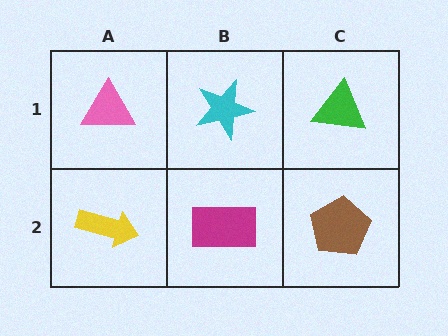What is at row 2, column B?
A magenta rectangle.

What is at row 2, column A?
A yellow arrow.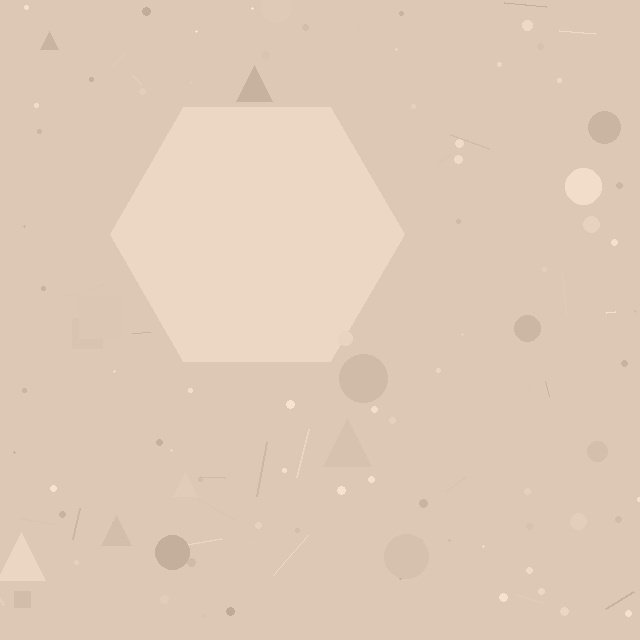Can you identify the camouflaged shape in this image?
The camouflaged shape is a hexagon.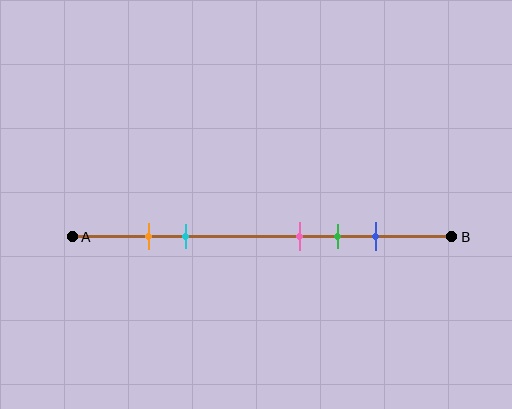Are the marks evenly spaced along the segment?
No, the marks are not evenly spaced.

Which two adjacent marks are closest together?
The orange and cyan marks are the closest adjacent pair.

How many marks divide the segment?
There are 5 marks dividing the segment.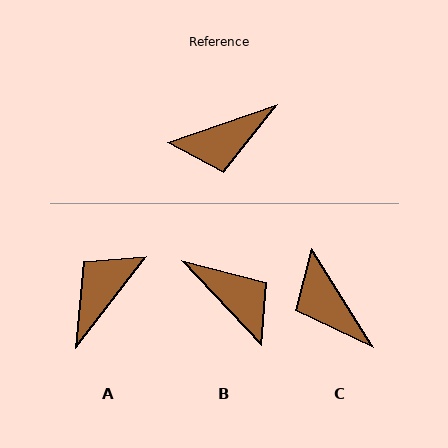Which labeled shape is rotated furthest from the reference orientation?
A, about 147 degrees away.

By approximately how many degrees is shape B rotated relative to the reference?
Approximately 114 degrees counter-clockwise.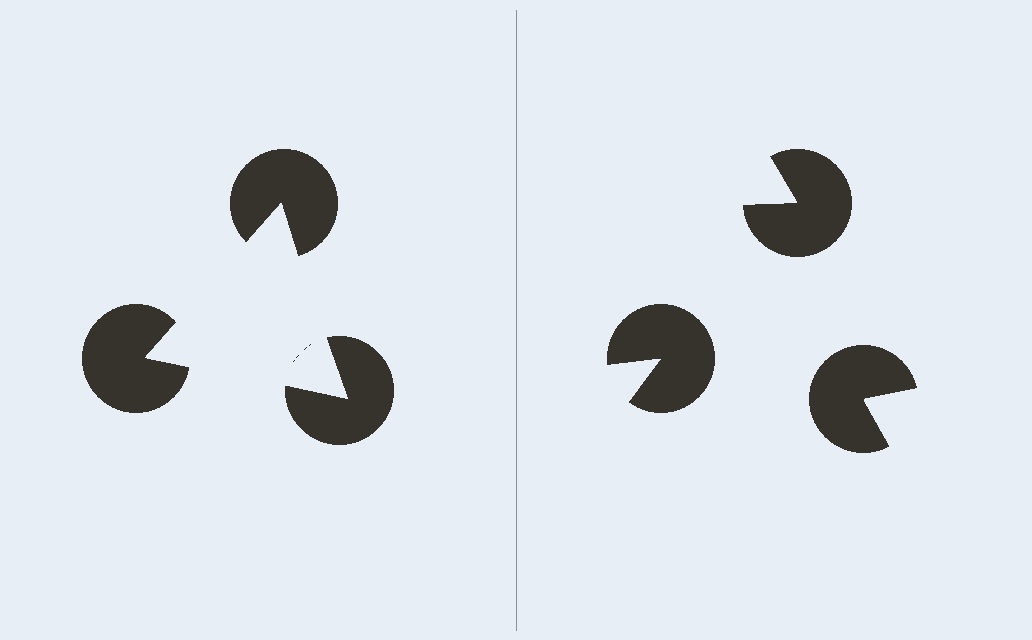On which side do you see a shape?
An illusory triangle appears on the left side. On the right side the wedge cuts are rotated, so no coherent shape forms.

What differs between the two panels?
The pac-man discs are positioned identically on both sides; only the wedge orientations differ. On the left they align to a triangle; on the right they are misaligned.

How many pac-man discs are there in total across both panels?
6 — 3 on each side.